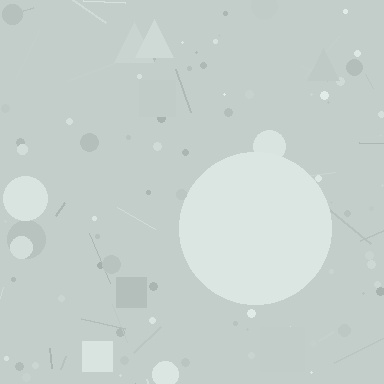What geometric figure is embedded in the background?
A circle is embedded in the background.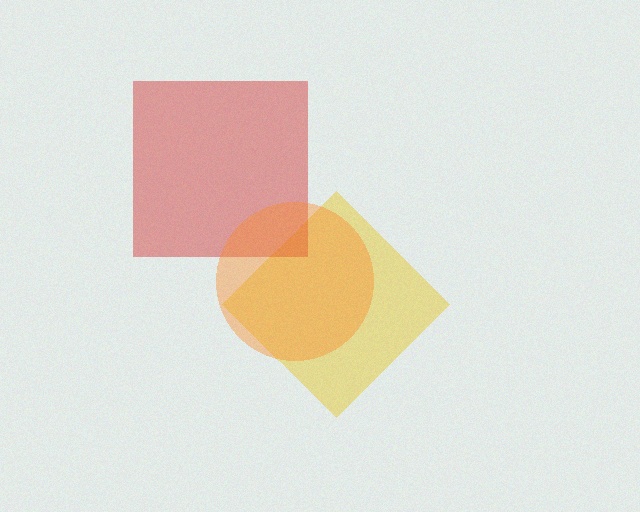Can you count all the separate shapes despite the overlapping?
Yes, there are 3 separate shapes.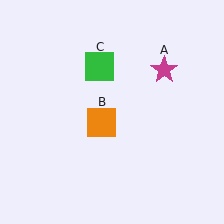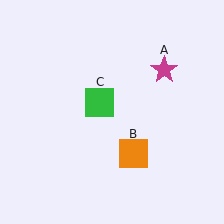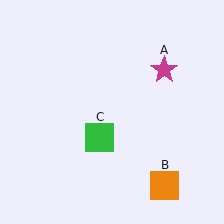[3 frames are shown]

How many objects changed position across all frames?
2 objects changed position: orange square (object B), green square (object C).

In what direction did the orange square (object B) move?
The orange square (object B) moved down and to the right.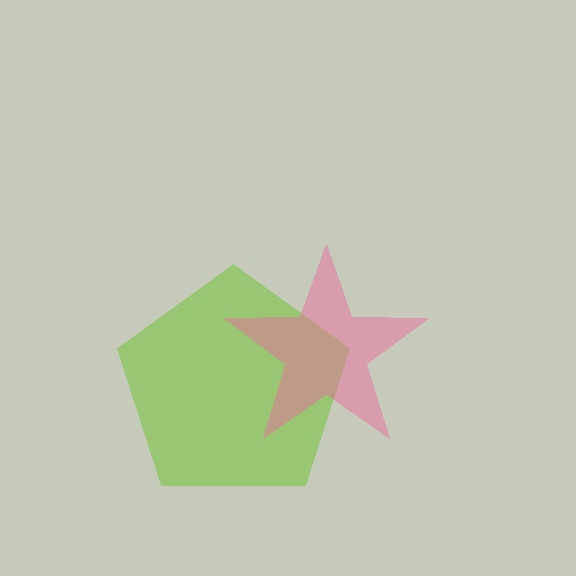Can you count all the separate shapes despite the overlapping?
Yes, there are 2 separate shapes.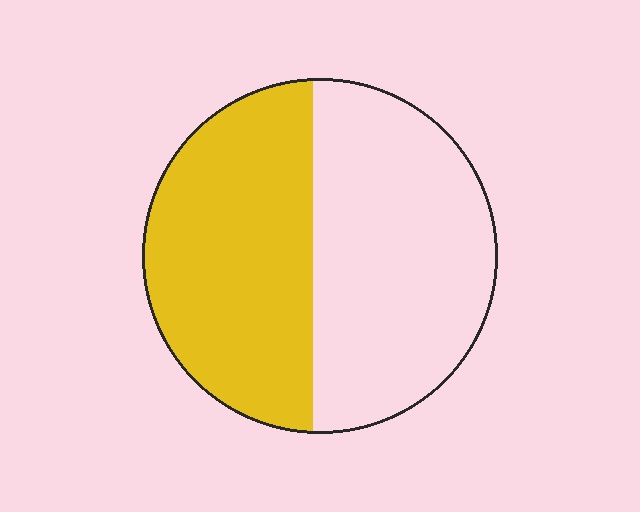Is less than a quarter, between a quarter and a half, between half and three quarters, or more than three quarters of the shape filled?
Between a quarter and a half.